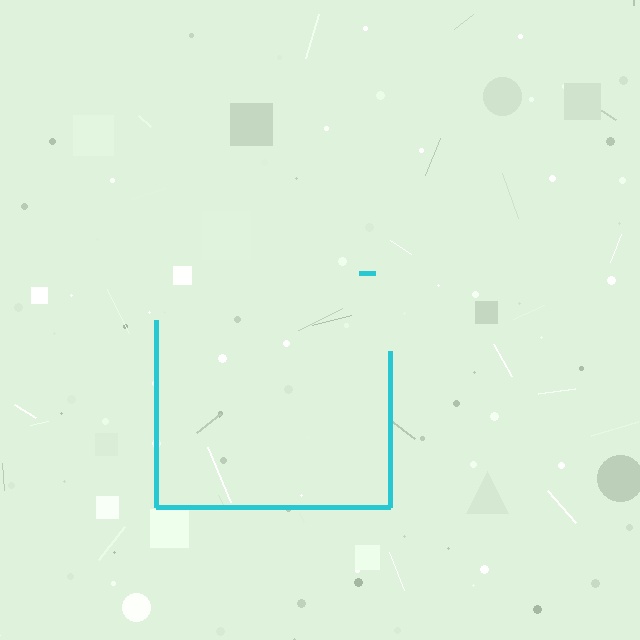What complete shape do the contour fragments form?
The contour fragments form a square.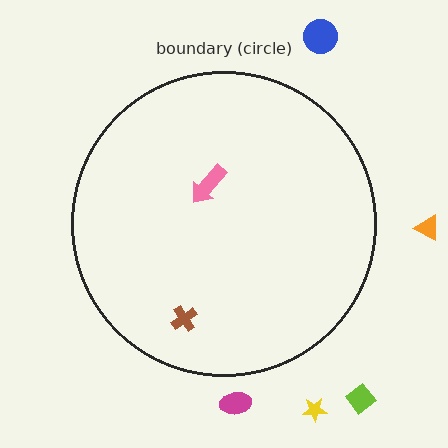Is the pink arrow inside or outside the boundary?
Inside.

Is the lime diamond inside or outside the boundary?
Outside.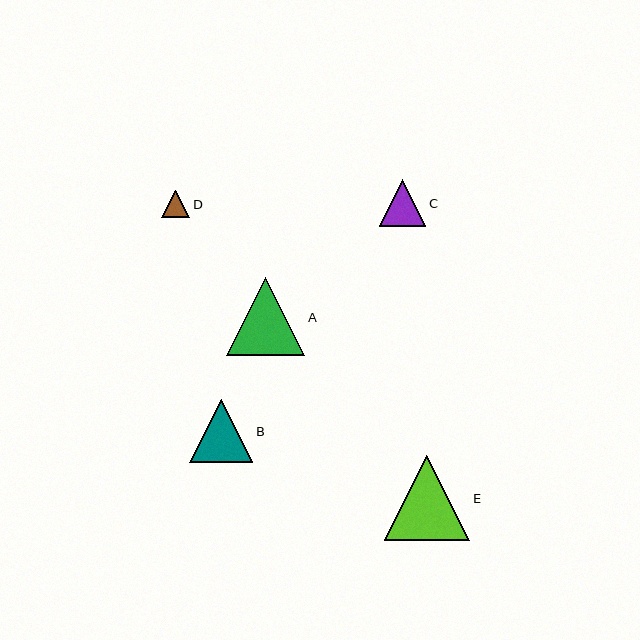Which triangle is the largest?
Triangle E is the largest with a size of approximately 85 pixels.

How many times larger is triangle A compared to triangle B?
Triangle A is approximately 1.2 times the size of triangle B.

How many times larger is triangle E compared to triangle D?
Triangle E is approximately 3.1 times the size of triangle D.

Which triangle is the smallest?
Triangle D is the smallest with a size of approximately 28 pixels.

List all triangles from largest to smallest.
From largest to smallest: E, A, B, C, D.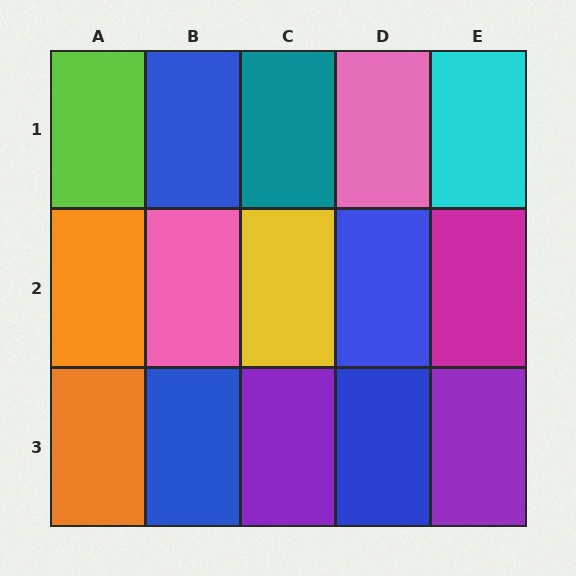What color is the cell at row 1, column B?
Blue.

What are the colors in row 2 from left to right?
Orange, pink, yellow, blue, magenta.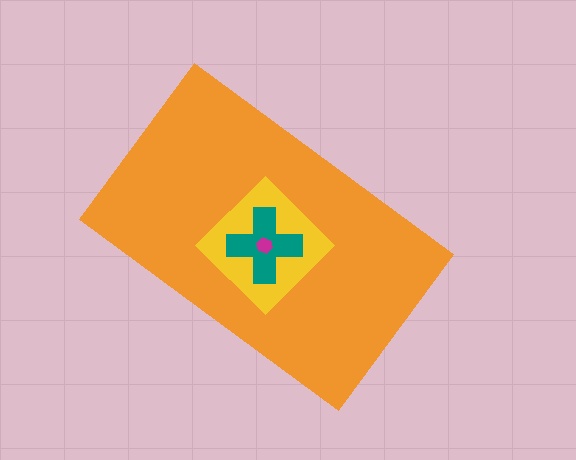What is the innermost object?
The magenta hexagon.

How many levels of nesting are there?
4.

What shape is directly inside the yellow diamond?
The teal cross.